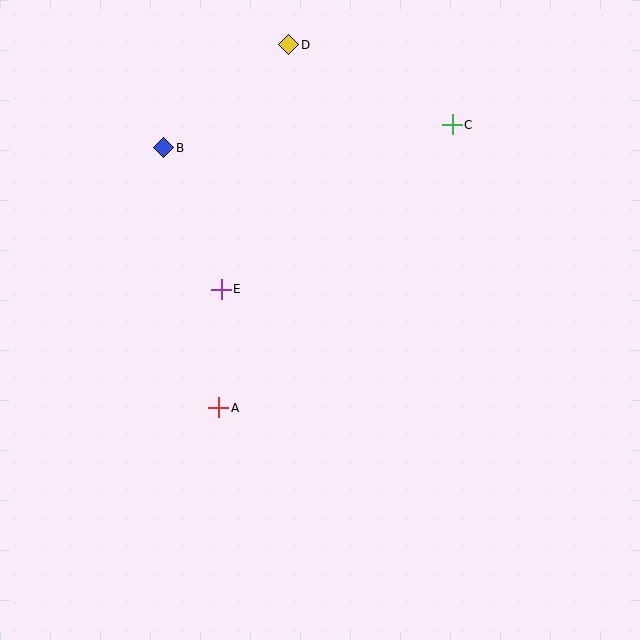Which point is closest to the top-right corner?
Point C is closest to the top-right corner.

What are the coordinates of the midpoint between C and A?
The midpoint between C and A is at (336, 266).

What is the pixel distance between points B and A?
The distance between B and A is 265 pixels.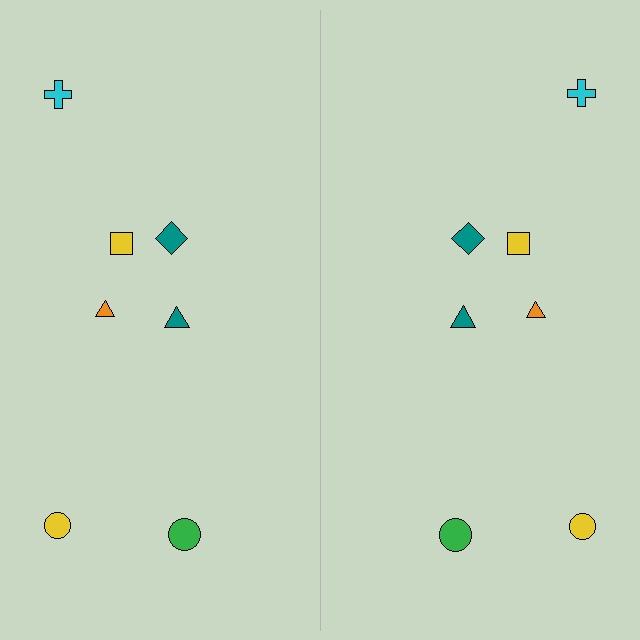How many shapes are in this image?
There are 14 shapes in this image.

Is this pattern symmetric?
Yes, this pattern has bilateral (reflection) symmetry.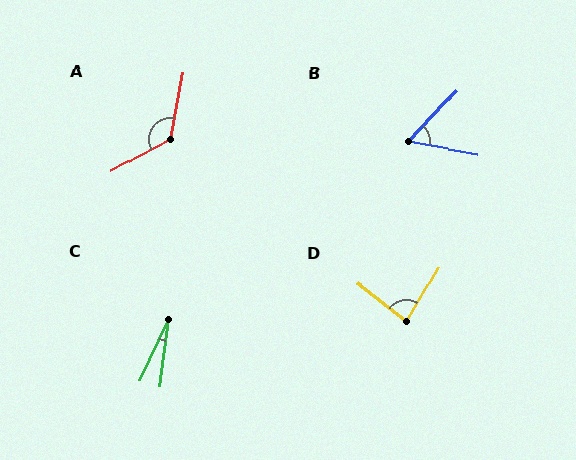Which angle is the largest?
A, at approximately 129 degrees.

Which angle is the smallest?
C, at approximately 17 degrees.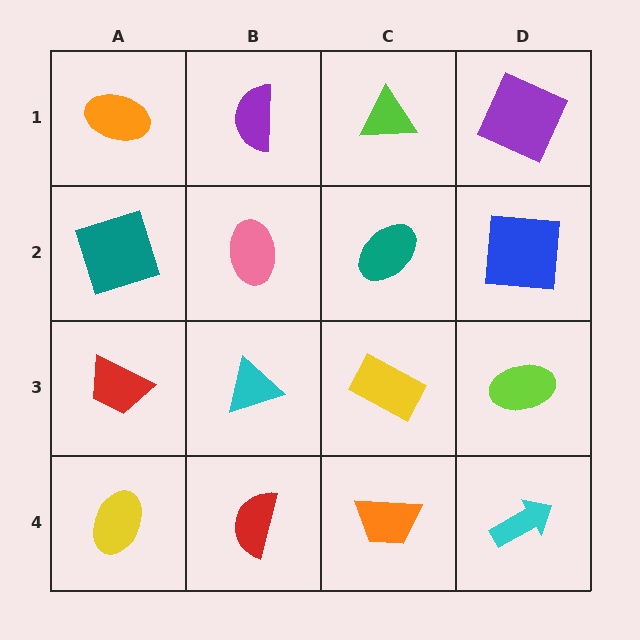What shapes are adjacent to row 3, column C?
A teal ellipse (row 2, column C), an orange trapezoid (row 4, column C), a cyan triangle (row 3, column B), a lime ellipse (row 3, column D).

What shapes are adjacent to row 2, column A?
An orange ellipse (row 1, column A), a red trapezoid (row 3, column A), a pink ellipse (row 2, column B).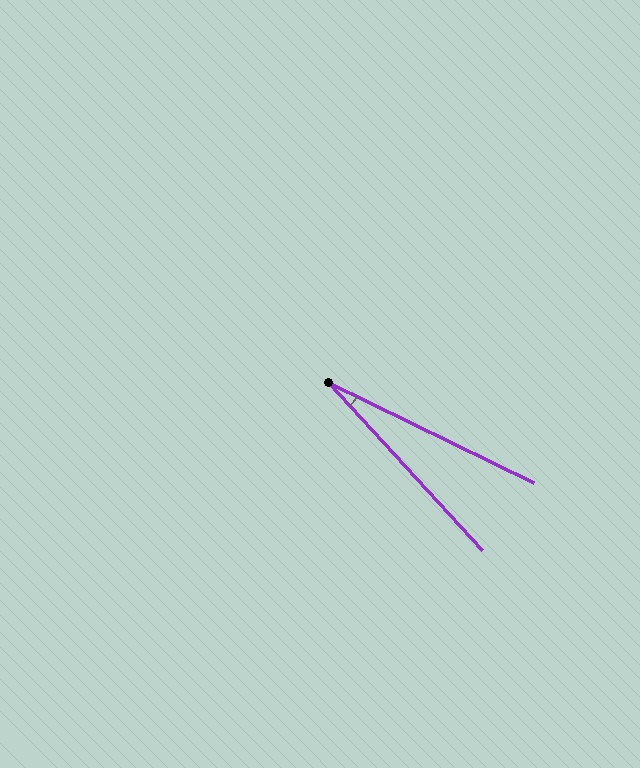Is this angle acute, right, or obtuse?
It is acute.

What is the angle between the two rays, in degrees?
Approximately 21 degrees.